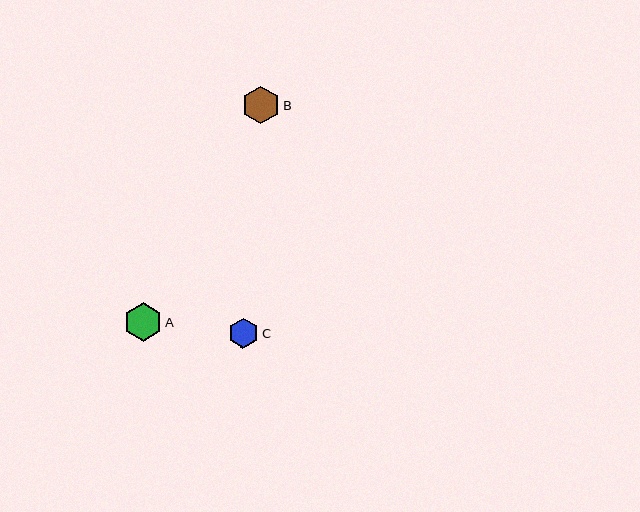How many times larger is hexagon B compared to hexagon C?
Hexagon B is approximately 1.2 times the size of hexagon C.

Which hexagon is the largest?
Hexagon A is the largest with a size of approximately 38 pixels.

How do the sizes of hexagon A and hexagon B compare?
Hexagon A and hexagon B are approximately the same size.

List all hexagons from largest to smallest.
From largest to smallest: A, B, C.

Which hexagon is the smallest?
Hexagon C is the smallest with a size of approximately 30 pixels.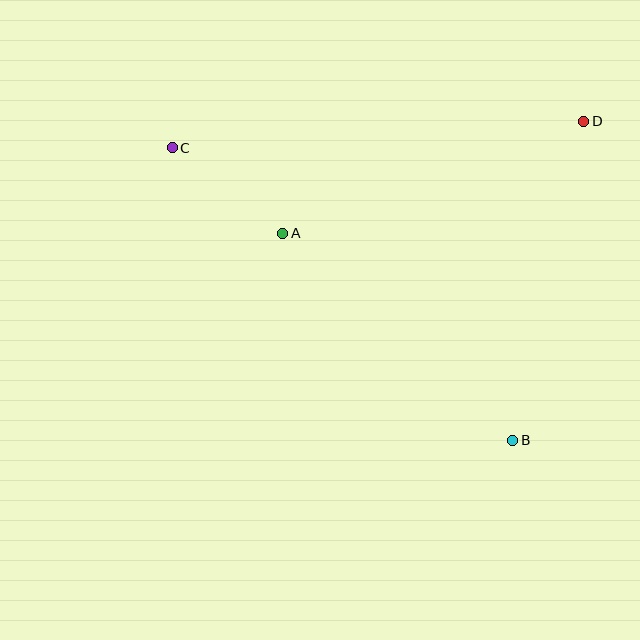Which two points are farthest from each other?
Points B and C are farthest from each other.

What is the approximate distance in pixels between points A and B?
The distance between A and B is approximately 310 pixels.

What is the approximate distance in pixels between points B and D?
The distance between B and D is approximately 327 pixels.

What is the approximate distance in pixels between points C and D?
The distance between C and D is approximately 413 pixels.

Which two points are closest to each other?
Points A and C are closest to each other.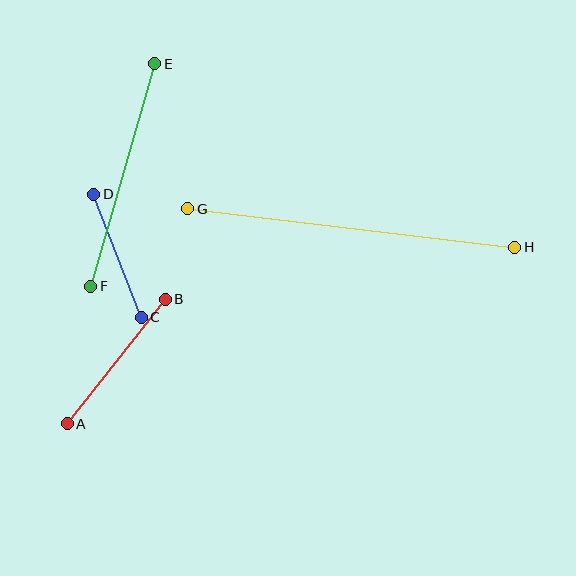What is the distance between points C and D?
The distance is approximately 132 pixels.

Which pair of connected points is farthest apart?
Points G and H are farthest apart.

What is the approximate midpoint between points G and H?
The midpoint is at approximately (351, 228) pixels.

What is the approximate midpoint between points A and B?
The midpoint is at approximately (116, 361) pixels.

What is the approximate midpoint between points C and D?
The midpoint is at approximately (118, 256) pixels.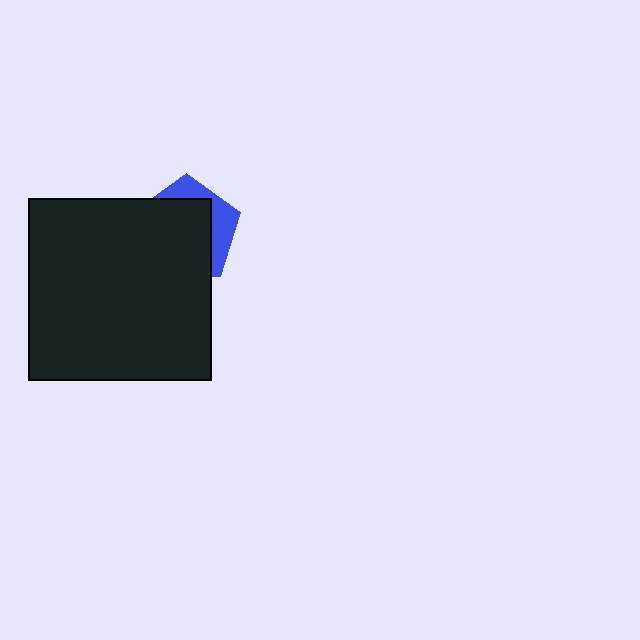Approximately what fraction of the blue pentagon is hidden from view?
Roughly 70% of the blue pentagon is hidden behind the black square.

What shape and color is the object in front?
The object in front is a black square.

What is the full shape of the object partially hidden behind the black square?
The partially hidden object is a blue pentagon.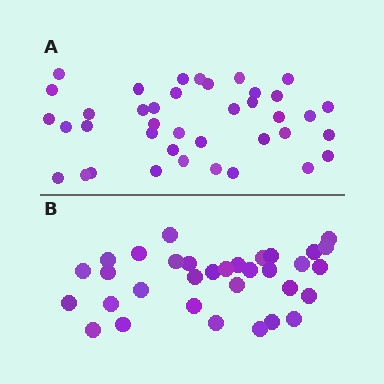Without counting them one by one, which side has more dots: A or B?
Region A (the top region) has more dots.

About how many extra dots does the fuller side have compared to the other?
Region A has about 6 more dots than region B.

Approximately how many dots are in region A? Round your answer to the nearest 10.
About 40 dots. (The exact count is 39, which rounds to 40.)